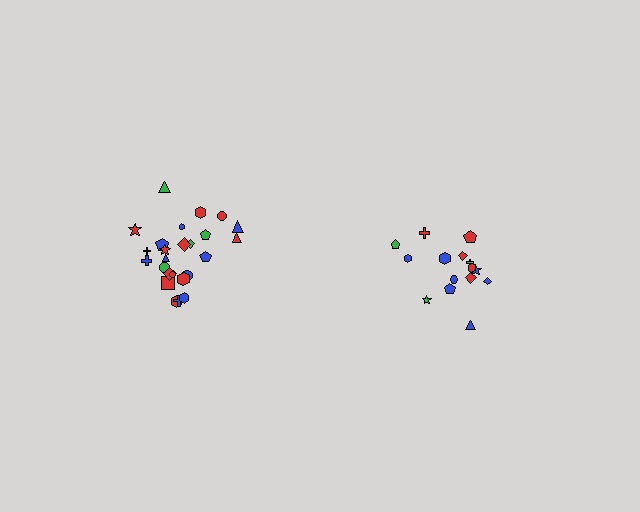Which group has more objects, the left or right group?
The left group.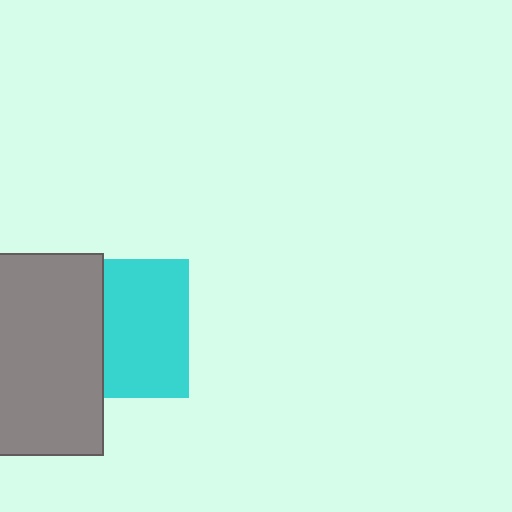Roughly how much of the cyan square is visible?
About half of it is visible (roughly 62%).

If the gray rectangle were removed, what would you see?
You would see the complete cyan square.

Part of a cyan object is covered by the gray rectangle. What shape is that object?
It is a square.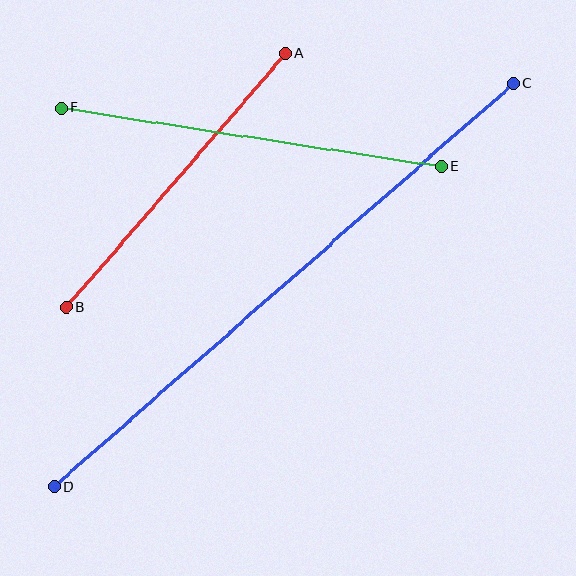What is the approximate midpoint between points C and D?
The midpoint is at approximately (284, 285) pixels.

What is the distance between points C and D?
The distance is approximately 611 pixels.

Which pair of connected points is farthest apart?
Points C and D are farthest apart.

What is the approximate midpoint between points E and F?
The midpoint is at approximately (251, 137) pixels.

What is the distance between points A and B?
The distance is approximately 335 pixels.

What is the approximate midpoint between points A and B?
The midpoint is at approximately (176, 180) pixels.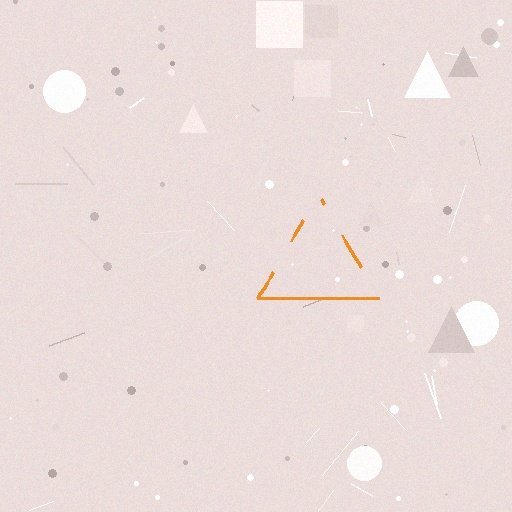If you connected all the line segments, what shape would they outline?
They would outline a triangle.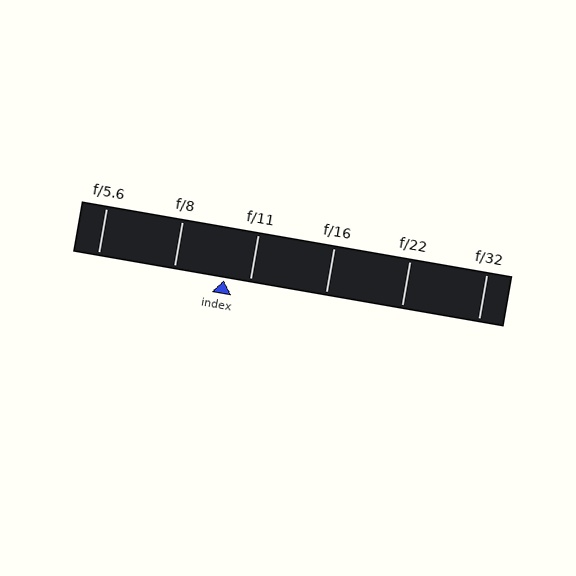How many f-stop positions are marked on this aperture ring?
There are 6 f-stop positions marked.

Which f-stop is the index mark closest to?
The index mark is closest to f/11.